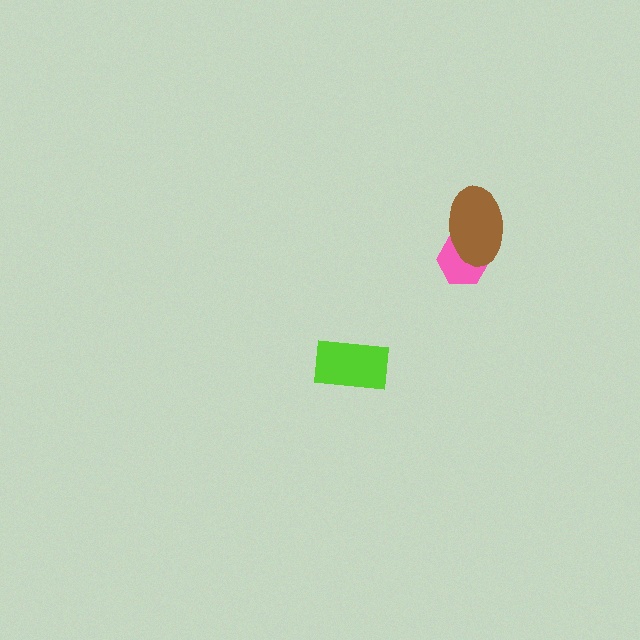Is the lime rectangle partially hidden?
No, no other shape covers it.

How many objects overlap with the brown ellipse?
1 object overlaps with the brown ellipse.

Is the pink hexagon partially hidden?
Yes, it is partially covered by another shape.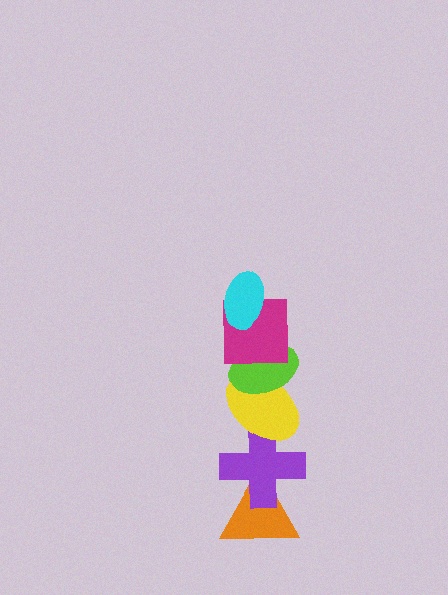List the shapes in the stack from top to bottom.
From top to bottom: the cyan ellipse, the magenta square, the lime ellipse, the yellow ellipse, the purple cross, the orange triangle.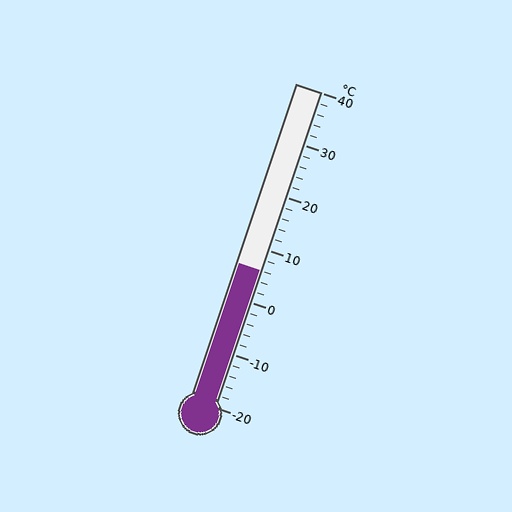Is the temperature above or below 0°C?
The temperature is above 0°C.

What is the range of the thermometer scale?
The thermometer scale ranges from -20°C to 40°C.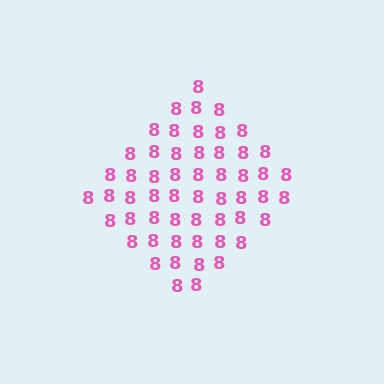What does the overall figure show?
The overall figure shows a diamond.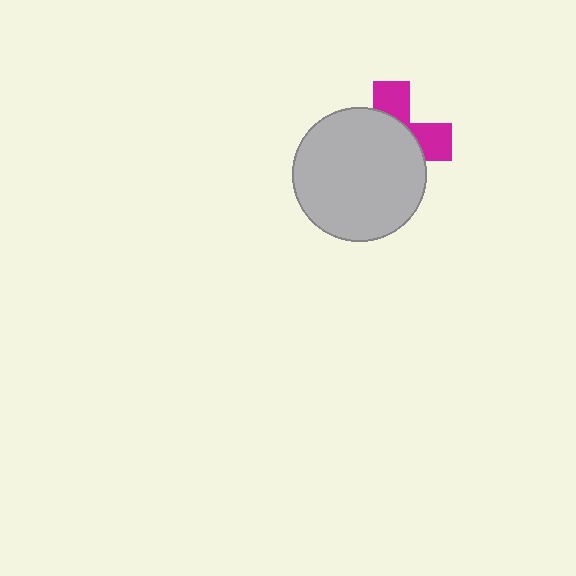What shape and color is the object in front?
The object in front is a light gray circle.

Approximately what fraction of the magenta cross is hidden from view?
Roughly 67% of the magenta cross is hidden behind the light gray circle.